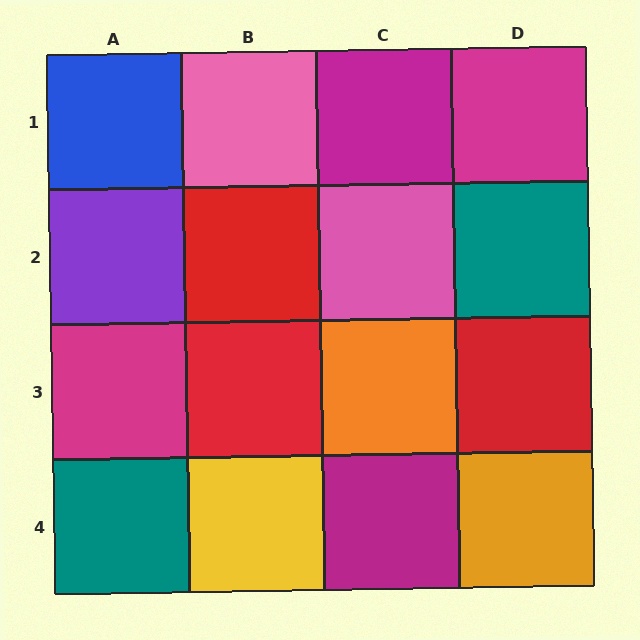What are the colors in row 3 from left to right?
Magenta, red, orange, red.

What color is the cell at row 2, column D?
Teal.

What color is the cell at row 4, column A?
Teal.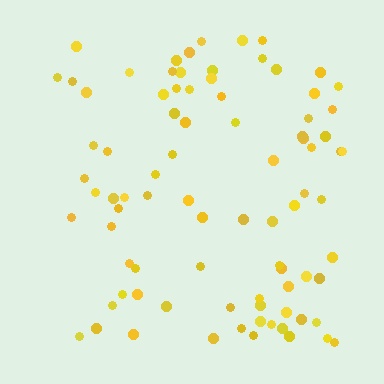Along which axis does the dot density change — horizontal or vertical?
Horizontal.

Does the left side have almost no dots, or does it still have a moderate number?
Still a moderate number, just noticeably fewer than the right.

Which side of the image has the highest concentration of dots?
The right.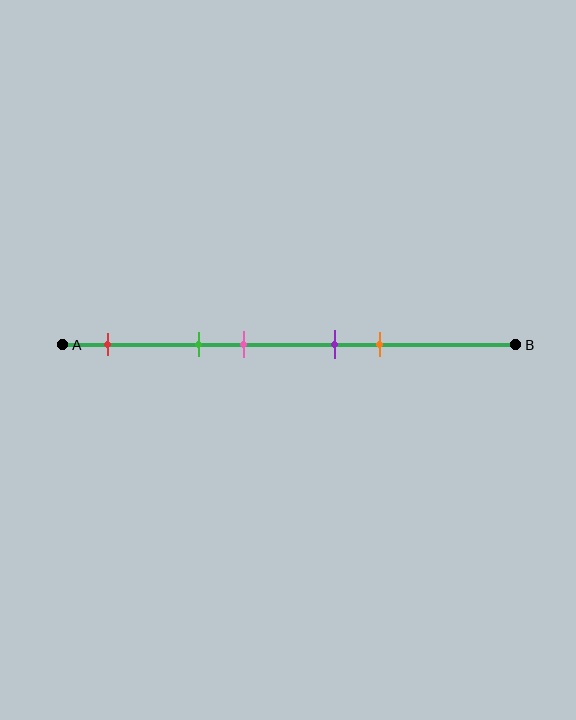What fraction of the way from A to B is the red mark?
The red mark is approximately 10% (0.1) of the way from A to B.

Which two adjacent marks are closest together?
The purple and orange marks are the closest adjacent pair.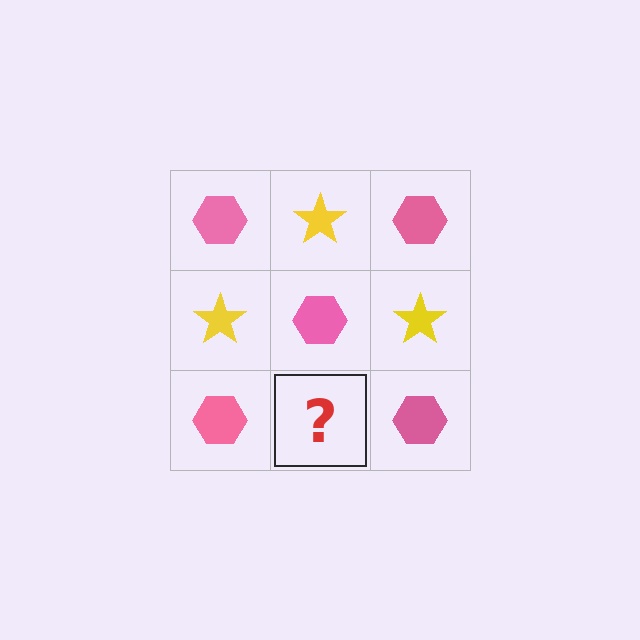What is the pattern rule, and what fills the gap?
The rule is that it alternates pink hexagon and yellow star in a checkerboard pattern. The gap should be filled with a yellow star.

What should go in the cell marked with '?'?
The missing cell should contain a yellow star.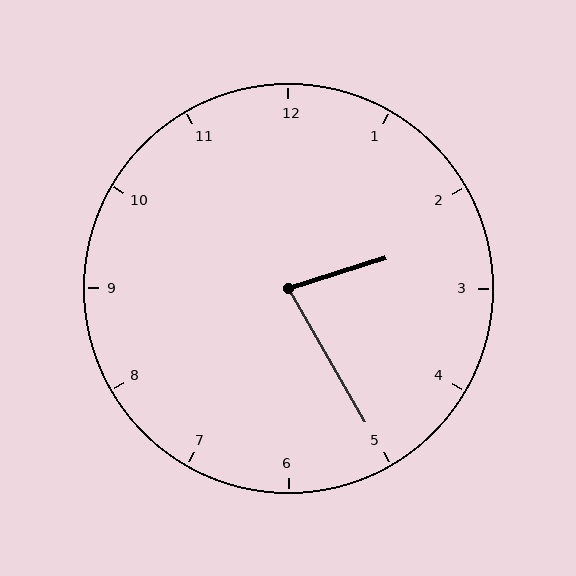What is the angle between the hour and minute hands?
Approximately 78 degrees.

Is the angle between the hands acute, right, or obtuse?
It is acute.